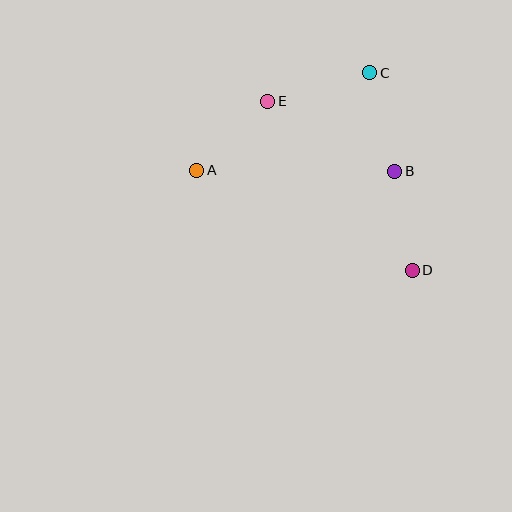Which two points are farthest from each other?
Points A and D are farthest from each other.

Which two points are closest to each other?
Points A and E are closest to each other.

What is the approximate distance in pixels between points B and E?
The distance between B and E is approximately 145 pixels.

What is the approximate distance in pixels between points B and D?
The distance between B and D is approximately 101 pixels.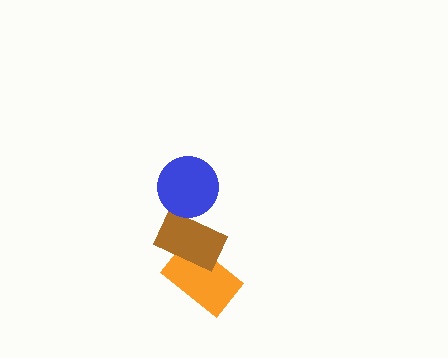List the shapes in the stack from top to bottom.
From top to bottom: the blue circle, the brown rectangle, the orange rectangle.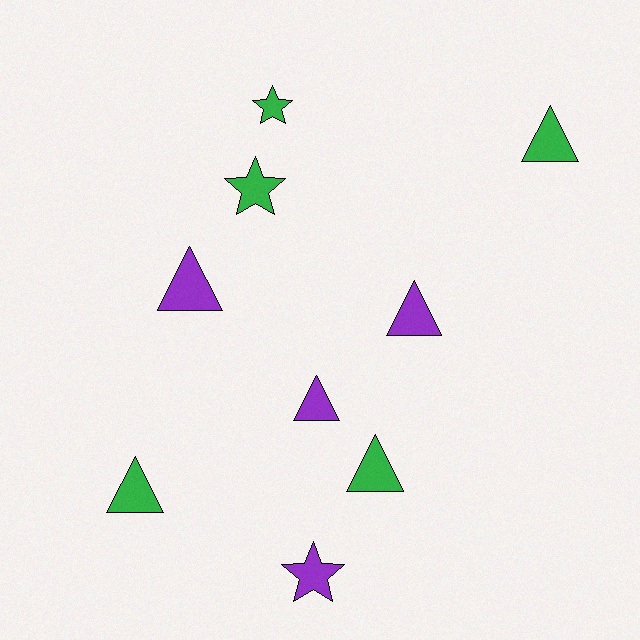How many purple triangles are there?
There are 3 purple triangles.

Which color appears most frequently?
Green, with 5 objects.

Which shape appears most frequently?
Triangle, with 6 objects.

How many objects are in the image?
There are 9 objects.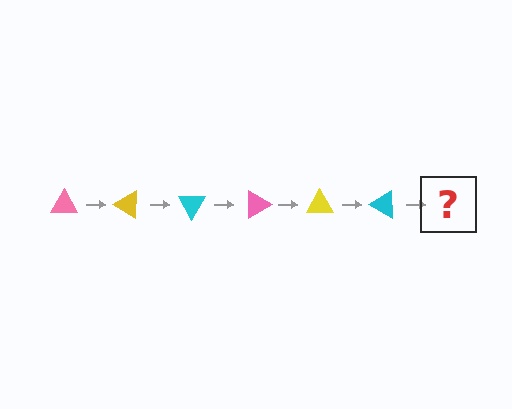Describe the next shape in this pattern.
It should be a pink triangle, rotated 180 degrees from the start.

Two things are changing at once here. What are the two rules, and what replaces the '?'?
The two rules are that it rotates 30 degrees each step and the color cycles through pink, yellow, and cyan. The '?' should be a pink triangle, rotated 180 degrees from the start.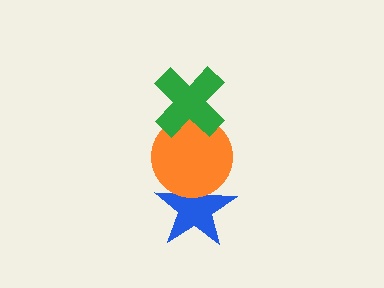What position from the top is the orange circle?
The orange circle is 2nd from the top.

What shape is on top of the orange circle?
The green cross is on top of the orange circle.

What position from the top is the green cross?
The green cross is 1st from the top.